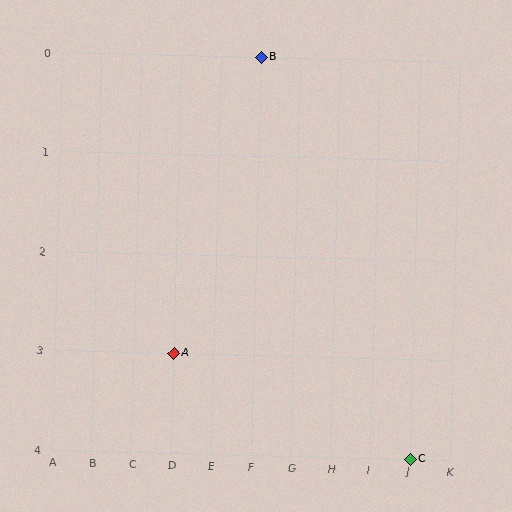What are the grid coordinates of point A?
Point A is at grid coordinates (D, 3).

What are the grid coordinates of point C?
Point C is at grid coordinates (J, 4).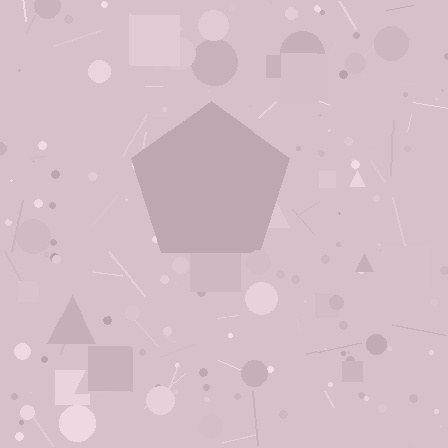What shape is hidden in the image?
A pentagon is hidden in the image.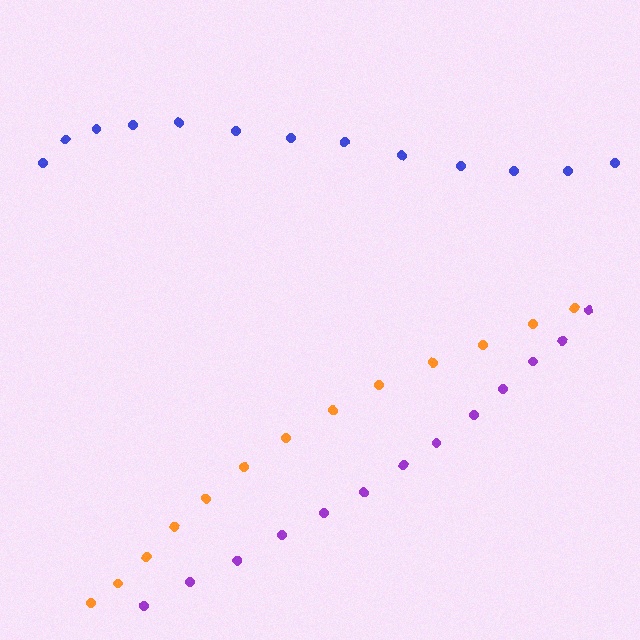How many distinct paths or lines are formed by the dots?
There are 3 distinct paths.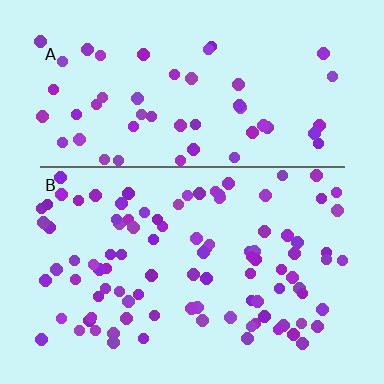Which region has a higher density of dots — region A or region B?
B (the bottom).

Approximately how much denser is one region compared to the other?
Approximately 1.8× — region B over region A.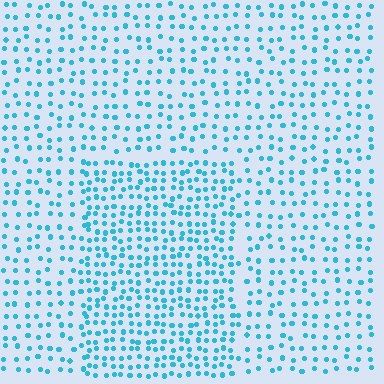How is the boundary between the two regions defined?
The boundary is defined by a change in element density (approximately 1.7x ratio). All elements are the same color, size, and shape.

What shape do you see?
I see a rectangle.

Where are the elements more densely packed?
The elements are more densely packed inside the rectangle boundary.